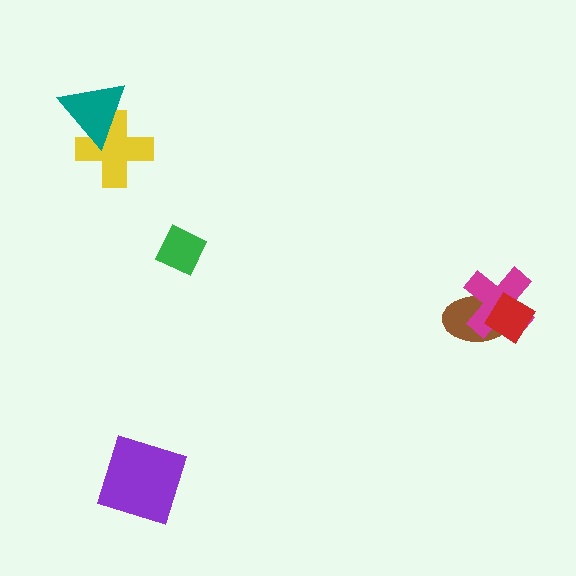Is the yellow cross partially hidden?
Yes, it is partially covered by another shape.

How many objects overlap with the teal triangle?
1 object overlaps with the teal triangle.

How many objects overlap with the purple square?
0 objects overlap with the purple square.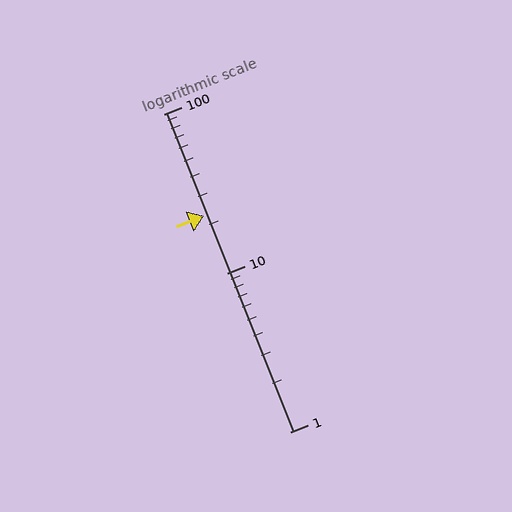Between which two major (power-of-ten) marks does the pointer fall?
The pointer is between 10 and 100.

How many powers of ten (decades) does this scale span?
The scale spans 2 decades, from 1 to 100.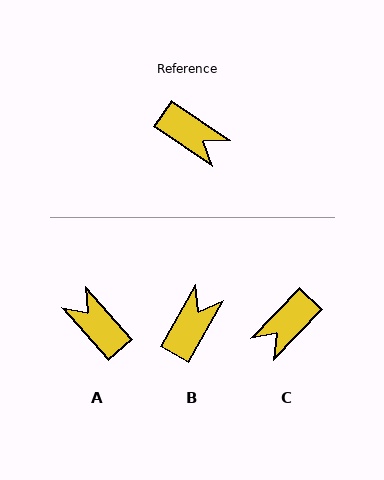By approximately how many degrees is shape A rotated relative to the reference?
Approximately 166 degrees counter-clockwise.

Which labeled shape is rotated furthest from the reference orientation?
A, about 166 degrees away.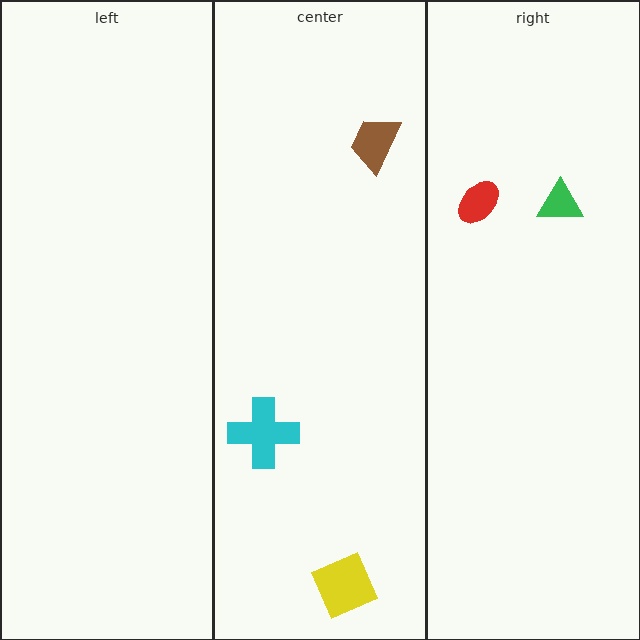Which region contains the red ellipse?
The right region.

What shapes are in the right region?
The green triangle, the red ellipse.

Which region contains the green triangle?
The right region.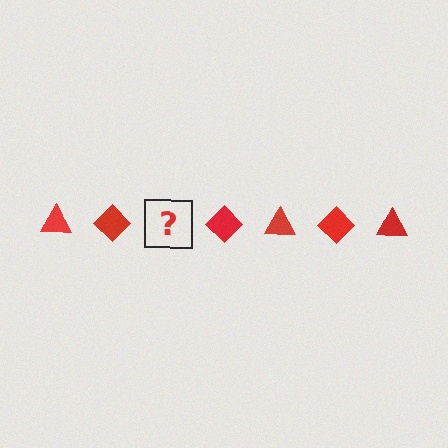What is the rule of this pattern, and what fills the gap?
The rule is that the pattern cycles through triangle, diamond shapes in red. The gap should be filled with a red triangle.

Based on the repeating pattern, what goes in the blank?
The blank should be a red triangle.